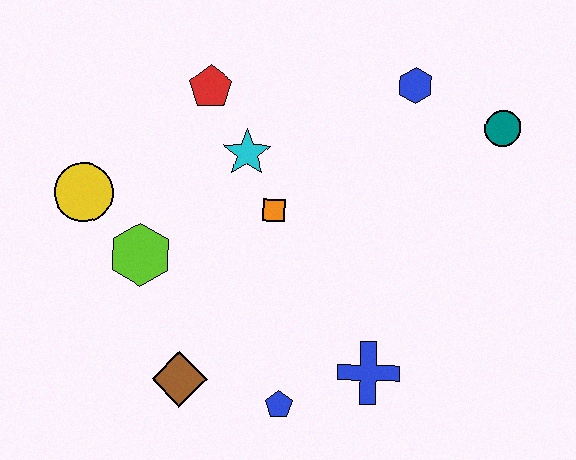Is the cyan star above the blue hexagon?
No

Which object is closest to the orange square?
The cyan star is closest to the orange square.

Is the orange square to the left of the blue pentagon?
Yes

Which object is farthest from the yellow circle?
The teal circle is farthest from the yellow circle.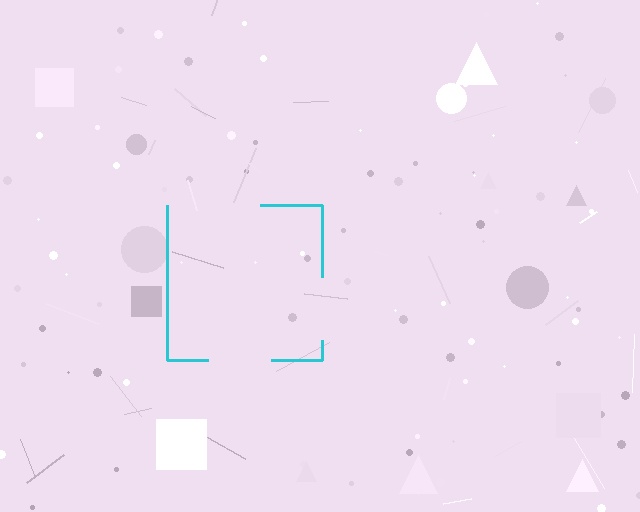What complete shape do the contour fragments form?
The contour fragments form a square.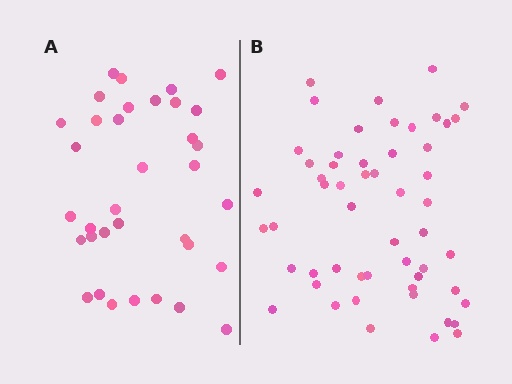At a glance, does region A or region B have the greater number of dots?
Region B (the right region) has more dots.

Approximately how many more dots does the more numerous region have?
Region B has approximately 20 more dots than region A.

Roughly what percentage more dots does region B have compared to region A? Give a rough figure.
About 55% more.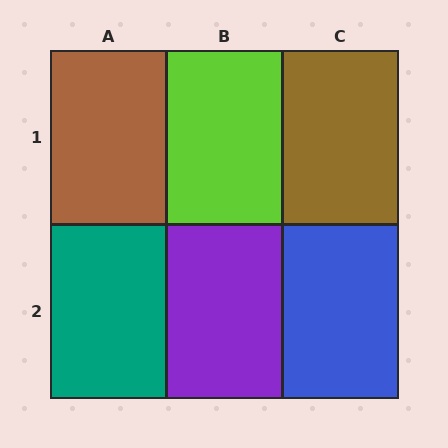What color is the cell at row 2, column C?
Blue.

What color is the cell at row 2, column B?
Purple.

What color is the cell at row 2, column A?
Teal.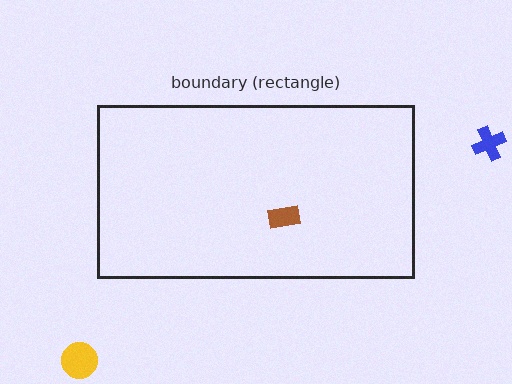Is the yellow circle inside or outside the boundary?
Outside.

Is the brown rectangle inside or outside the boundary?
Inside.